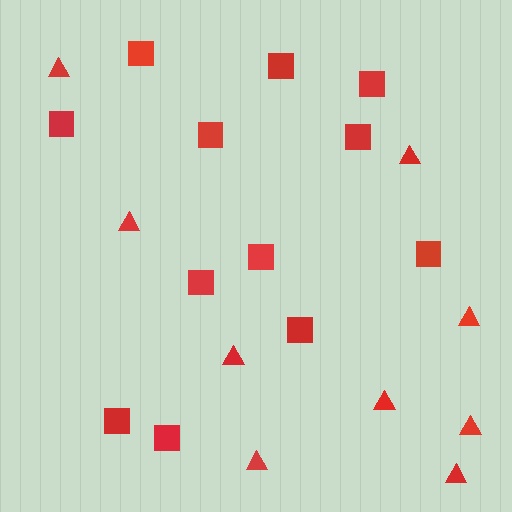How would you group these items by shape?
There are 2 groups: one group of triangles (9) and one group of squares (12).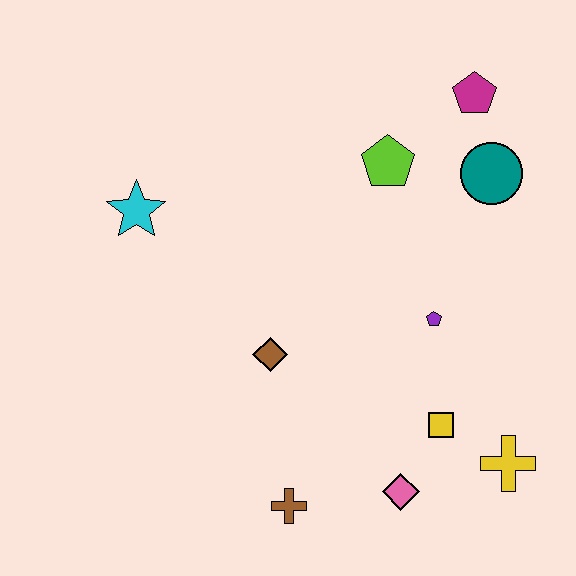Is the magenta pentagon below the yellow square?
No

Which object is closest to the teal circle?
The magenta pentagon is closest to the teal circle.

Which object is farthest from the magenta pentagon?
The brown cross is farthest from the magenta pentagon.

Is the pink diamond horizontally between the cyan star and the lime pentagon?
No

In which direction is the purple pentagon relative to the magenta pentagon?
The purple pentagon is below the magenta pentagon.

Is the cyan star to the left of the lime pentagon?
Yes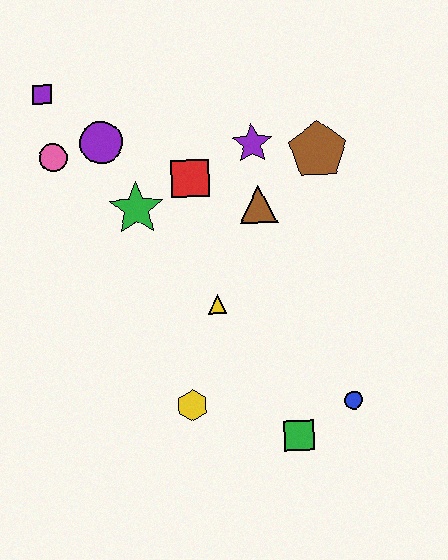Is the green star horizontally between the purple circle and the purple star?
Yes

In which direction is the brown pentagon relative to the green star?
The brown pentagon is to the right of the green star.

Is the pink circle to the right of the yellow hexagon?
No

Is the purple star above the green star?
Yes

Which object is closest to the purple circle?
The pink circle is closest to the purple circle.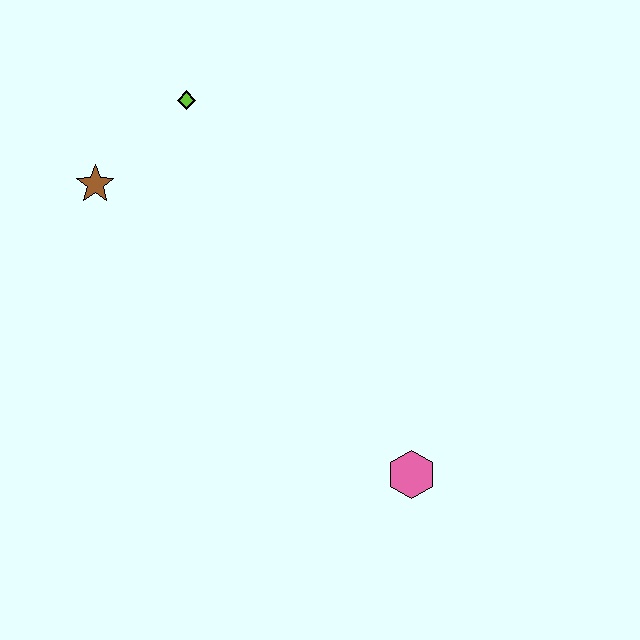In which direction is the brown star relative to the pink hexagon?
The brown star is to the left of the pink hexagon.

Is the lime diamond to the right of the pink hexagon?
No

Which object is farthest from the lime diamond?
The pink hexagon is farthest from the lime diamond.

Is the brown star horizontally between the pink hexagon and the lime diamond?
No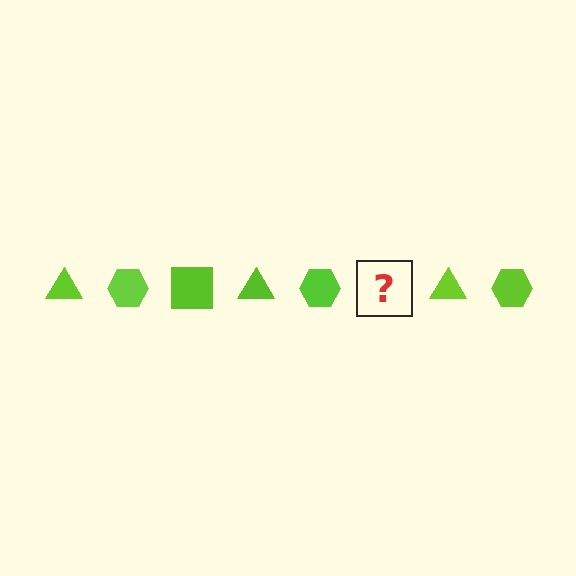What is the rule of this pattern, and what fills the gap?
The rule is that the pattern cycles through triangle, hexagon, square shapes in lime. The gap should be filled with a lime square.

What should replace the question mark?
The question mark should be replaced with a lime square.